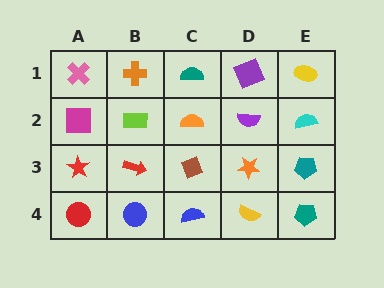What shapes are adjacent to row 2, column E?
A yellow ellipse (row 1, column E), a teal pentagon (row 3, column E), a purple semicircle (row 2, column D).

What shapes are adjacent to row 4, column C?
A brown diamond (row 3, column C), a blue circle (row 4, column B), a yellow semicircle (row 4, column D).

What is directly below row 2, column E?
A teal pentagon.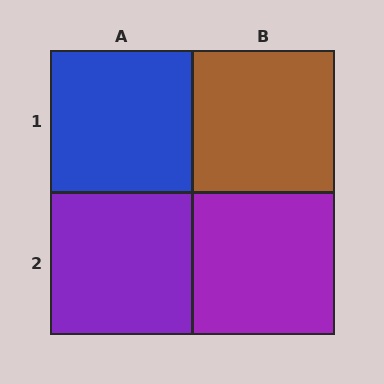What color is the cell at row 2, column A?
Purple.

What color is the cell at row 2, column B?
Purple.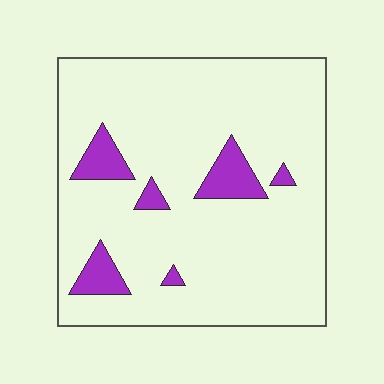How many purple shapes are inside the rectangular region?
6.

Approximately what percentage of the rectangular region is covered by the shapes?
Approximately 10%.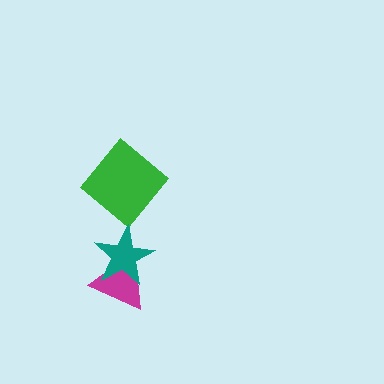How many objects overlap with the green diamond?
0 objects overlap with the green diamond.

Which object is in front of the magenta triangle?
The teal star is in front of the magenta triangle.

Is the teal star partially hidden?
No, no other shape covers it.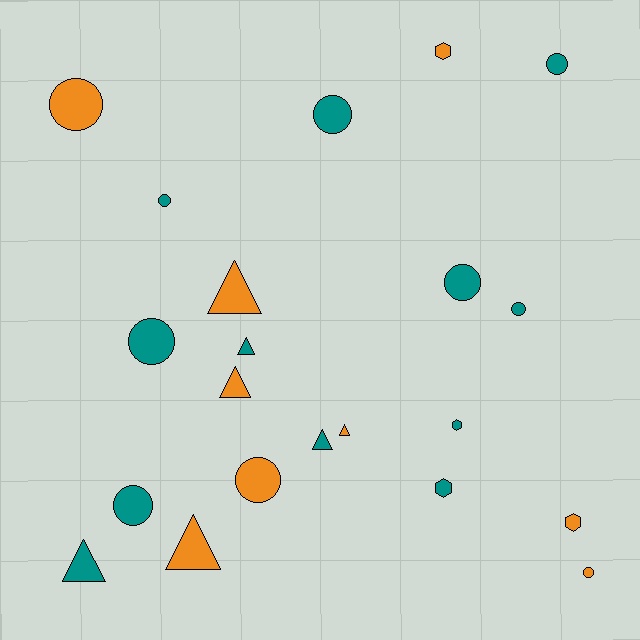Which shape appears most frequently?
Circle, with 10 objects.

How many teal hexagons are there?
There are 2 teal hexagons.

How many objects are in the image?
There are 21 objects.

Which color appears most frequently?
Teal, with 12 objects.